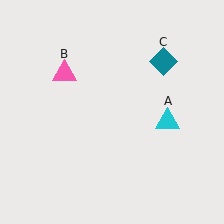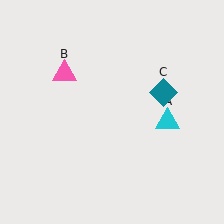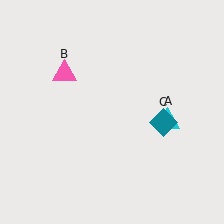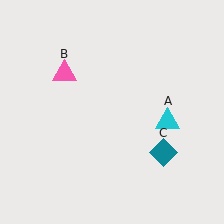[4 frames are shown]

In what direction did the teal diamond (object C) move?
The teal diamond (object C) moved down.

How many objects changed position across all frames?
1 object changed position: teal diamond (object C).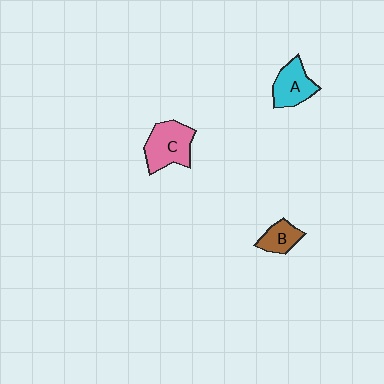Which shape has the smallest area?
Shape B (brown).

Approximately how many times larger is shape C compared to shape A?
Approximately 1.3 times.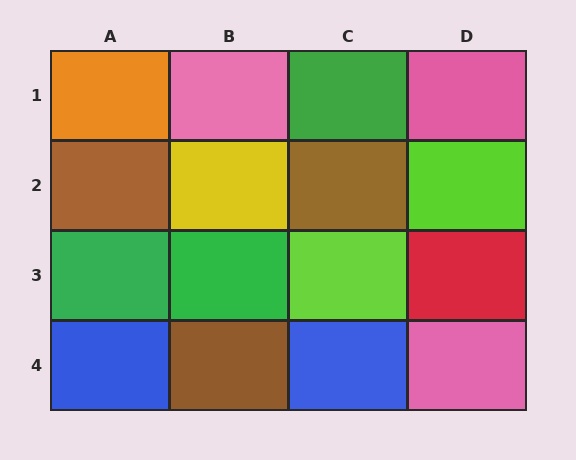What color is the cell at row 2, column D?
Lime.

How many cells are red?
1 cell is red.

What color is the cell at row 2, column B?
Yellow.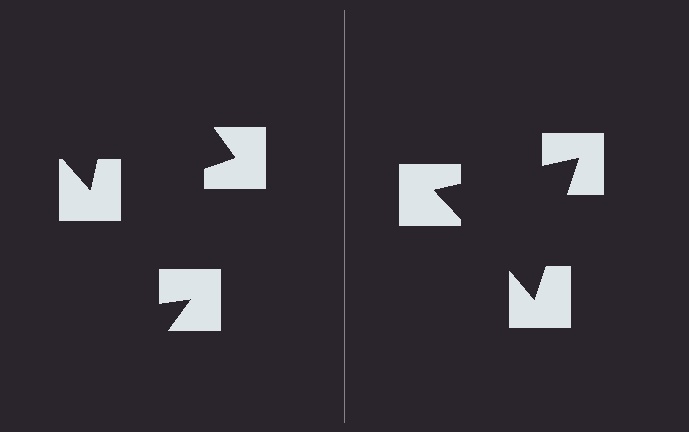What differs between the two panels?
The notched squares are positioned identically on both sides; only the wedge orientations differ. On the right they align to a triangle; on the left they are misaligned.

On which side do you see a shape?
An illusory triangle appears on the right side. On the left side the wedge cuts are rotated, so no coherent shape forms.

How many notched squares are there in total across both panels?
6 — 3 on each side.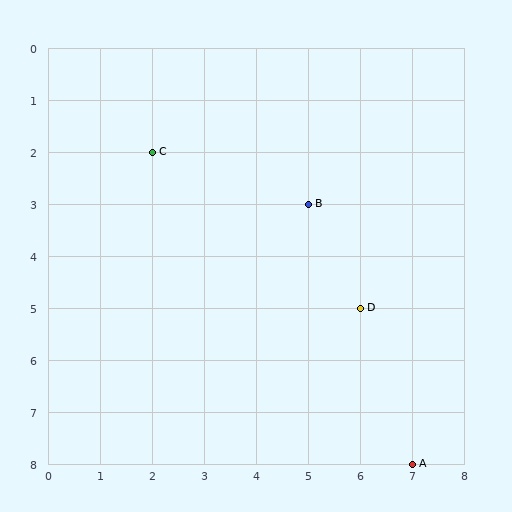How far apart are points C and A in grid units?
Points C and A are 5 columns and 6 rows apart (about 7.8 grid units diagonally).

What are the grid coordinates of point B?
Point B is at grid coordinates (5, 3).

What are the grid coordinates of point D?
Point D is at grid coordinates (6, 5).